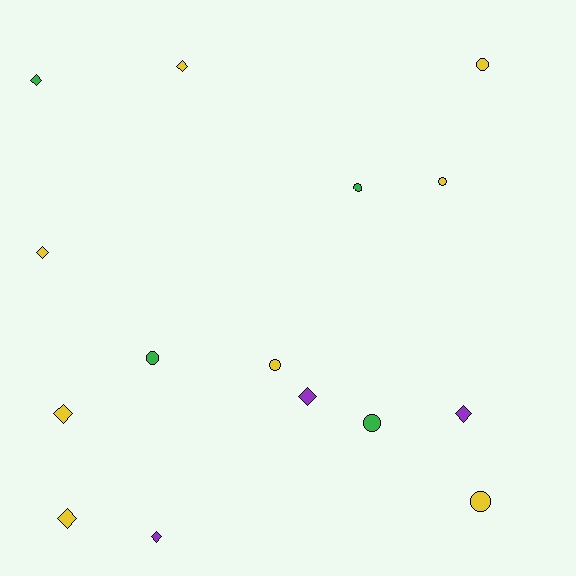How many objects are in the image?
There are 15 objects.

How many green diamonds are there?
There is 1 green diamond.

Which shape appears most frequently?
Diamond, with 8 objects.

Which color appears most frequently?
Yellow, with 8 objects.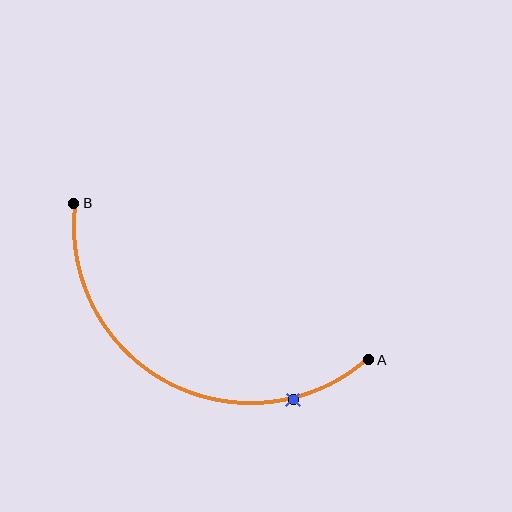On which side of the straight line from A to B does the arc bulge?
The arc bulges below the straight line connecting A and B.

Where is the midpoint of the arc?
The arc midpoint is the point on the curve farthest from the straight line joining A and B. It sits below that line.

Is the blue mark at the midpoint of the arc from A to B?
No. The blue mark lies on the arc but is closer to endpoint A. The arc midpoint would be at the point on the curve equidistant along the arc from both A and B.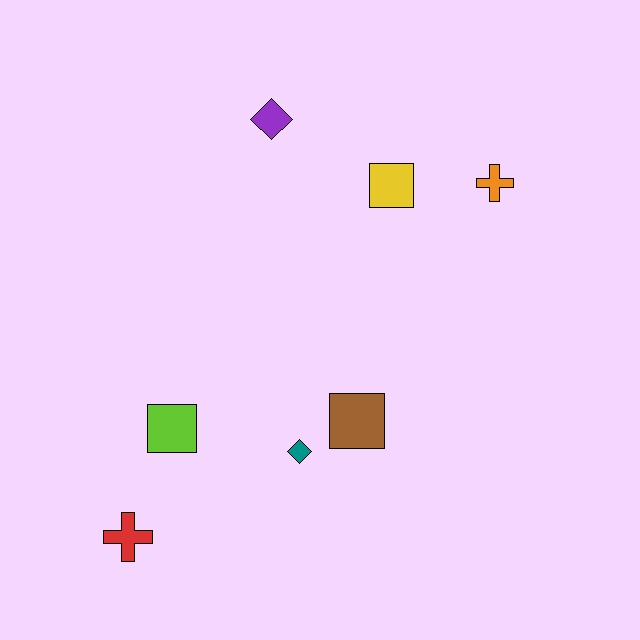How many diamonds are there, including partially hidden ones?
There are 2 diamonds.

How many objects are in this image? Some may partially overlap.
There are 7 objects.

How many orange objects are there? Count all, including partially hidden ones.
There is 1 orange object.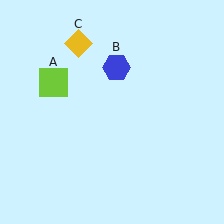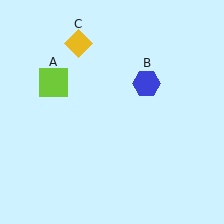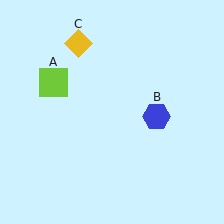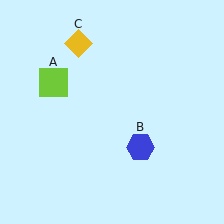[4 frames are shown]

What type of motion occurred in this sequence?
The blue hexagon (object B) rotated clockwise around the center of the scene.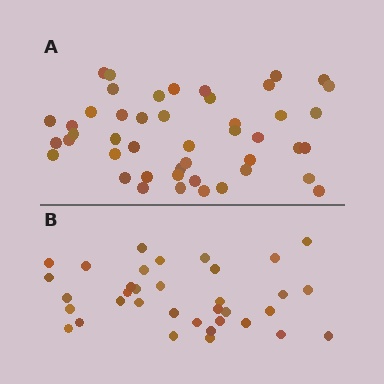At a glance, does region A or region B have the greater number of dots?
Region A (the top region) has more dots.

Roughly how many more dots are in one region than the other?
Region A has roughly 12 or so more dots than region B.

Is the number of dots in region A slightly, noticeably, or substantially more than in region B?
Region A has noticeably more, but not dramatically so. The ratio is roughly 1.3 to 1.